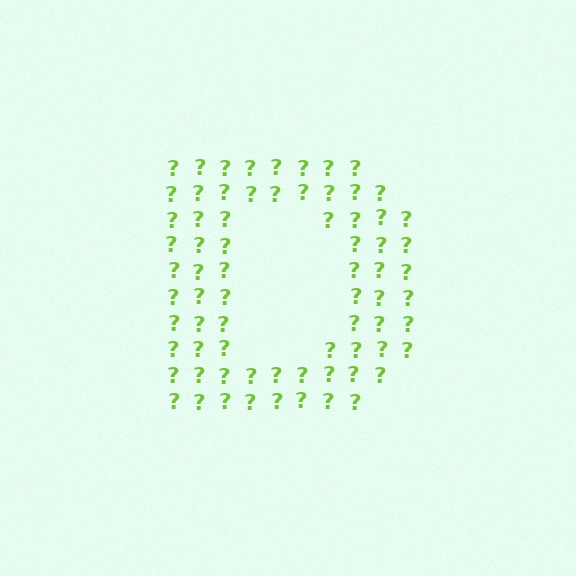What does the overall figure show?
The overall figure shows the letter D.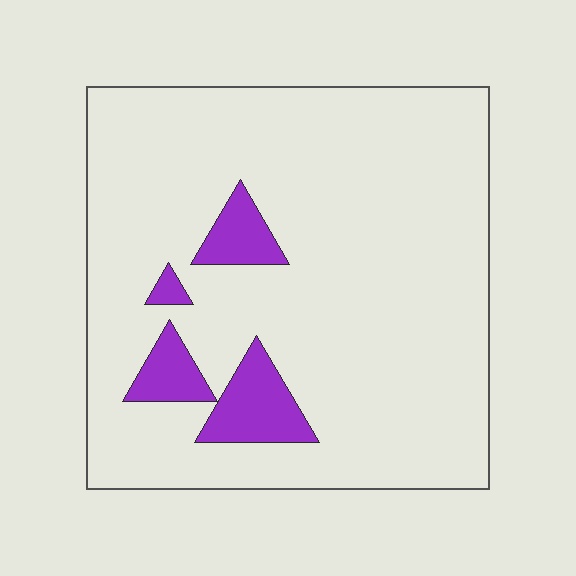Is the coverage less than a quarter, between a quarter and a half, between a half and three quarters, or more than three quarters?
Less than a quarter.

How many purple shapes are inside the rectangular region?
4.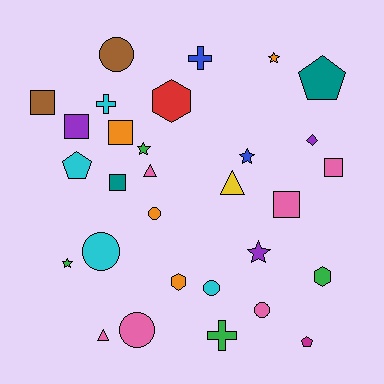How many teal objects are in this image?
There are 2 teal objects.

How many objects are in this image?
There are 30 objects.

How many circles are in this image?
There are 6 circles.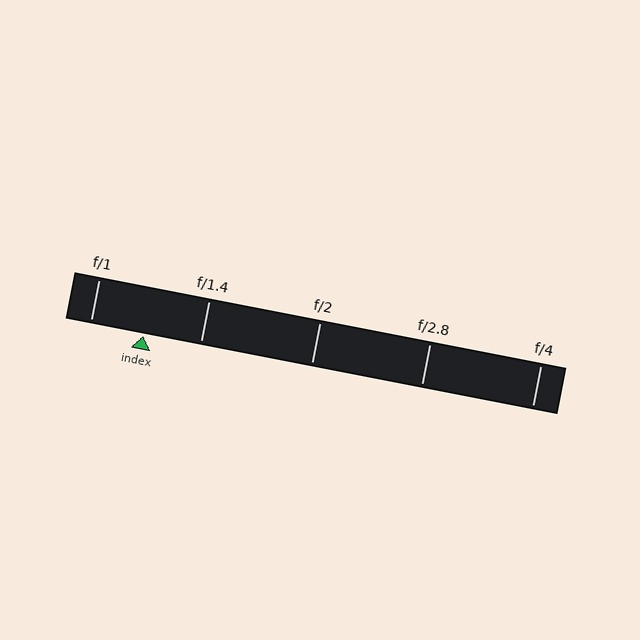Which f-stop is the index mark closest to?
The index mark is closest to f/1.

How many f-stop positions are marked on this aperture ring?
There are 5 f-stop positions marked.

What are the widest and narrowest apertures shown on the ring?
The widest aperture shown is f/1 and the narrowest is f/4.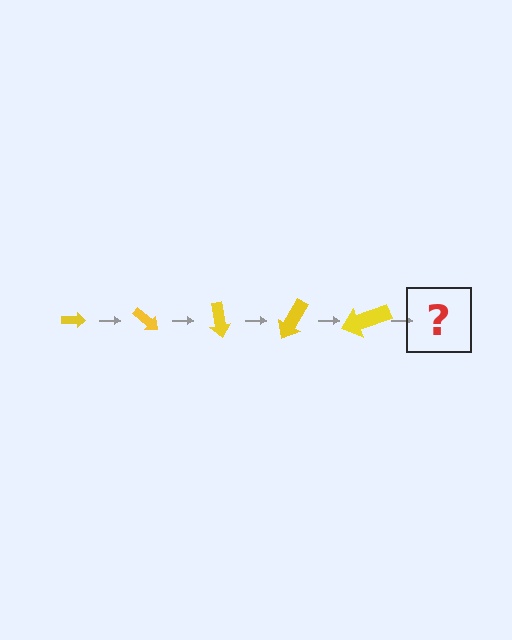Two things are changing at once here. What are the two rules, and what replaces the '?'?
The two rules are that the arrow grows larger each step and it rotates 40 degrees each step. The '?' should be an arrow, larger than the previous one and rotated 200 degrees from the start.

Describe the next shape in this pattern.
It should be an arrow, larger than the previous one and rotated 200 degrees from the start.